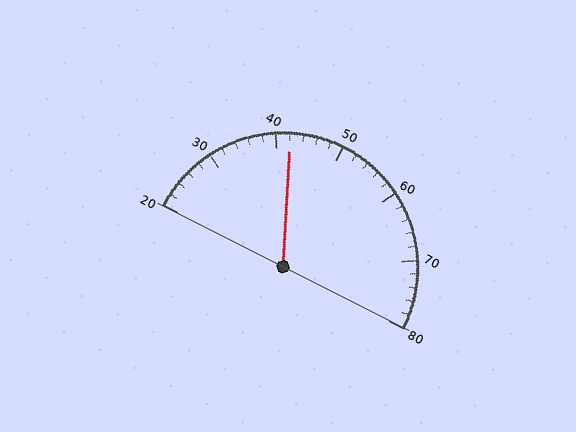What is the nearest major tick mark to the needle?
The nearest major tick mark is 40.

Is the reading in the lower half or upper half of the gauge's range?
The reading is in the lower half of the range (20 to 80).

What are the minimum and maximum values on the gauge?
The gauge ranges from 20 to 80.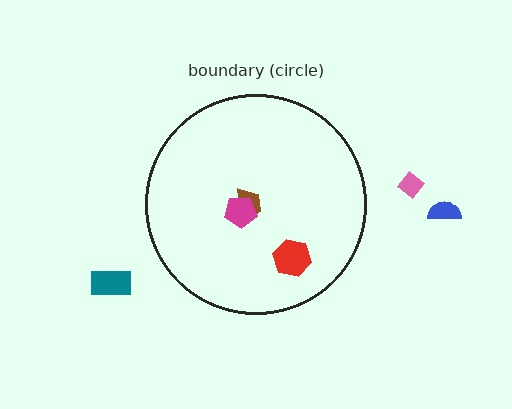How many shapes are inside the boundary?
3 inside, 3 outside.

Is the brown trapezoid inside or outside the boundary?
Inside.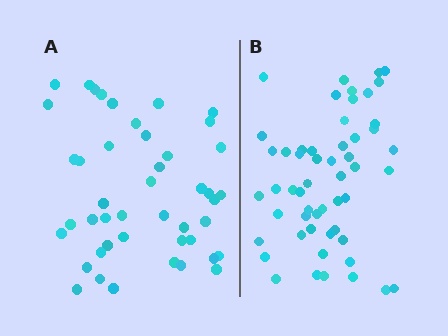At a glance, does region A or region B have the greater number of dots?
Region B (the right region) has more dots.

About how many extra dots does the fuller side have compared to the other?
Region B has roughly 8 or so more dots than region A.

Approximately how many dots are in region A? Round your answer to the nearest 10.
About 40 dots. (The exact count is 45, which rounds to 40.)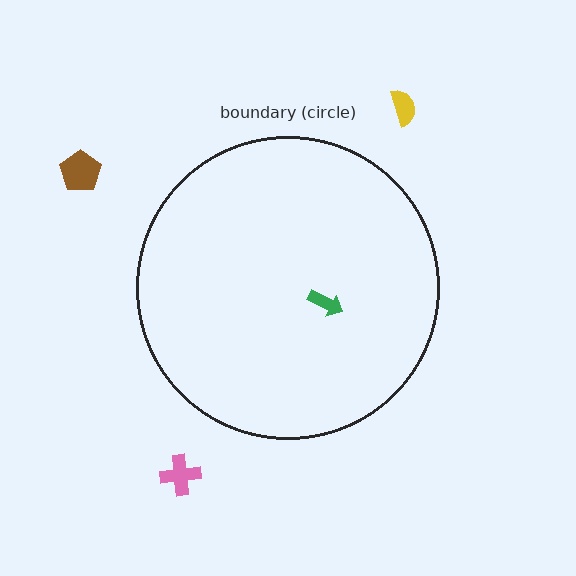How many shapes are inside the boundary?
1 inside, 3 outside.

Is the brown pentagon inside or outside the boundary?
Outside.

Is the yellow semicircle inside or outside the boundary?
Outside.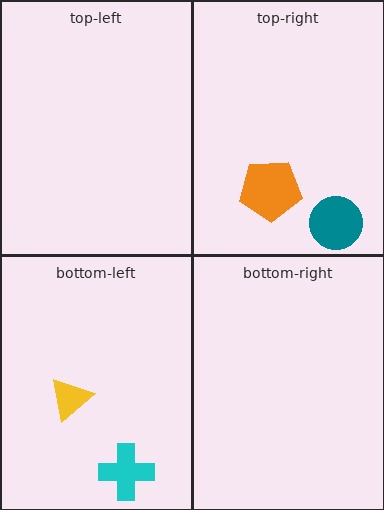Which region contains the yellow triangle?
The bottom-left region.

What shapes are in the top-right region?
The teal circle, the orange pentagon.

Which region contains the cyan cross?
The bottom-left region.